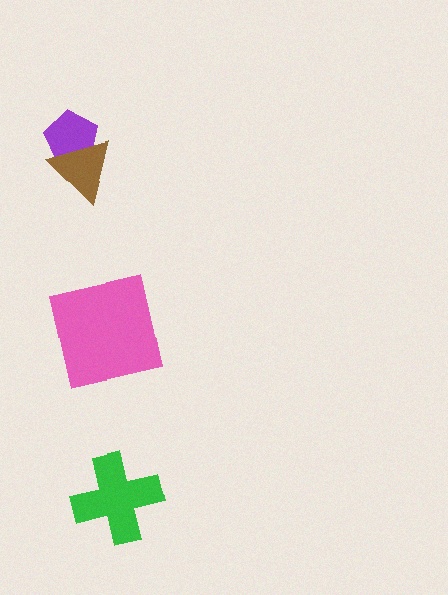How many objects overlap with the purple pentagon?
1 object overlaps with the purple pentagon.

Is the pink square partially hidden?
No, no other shape covers it.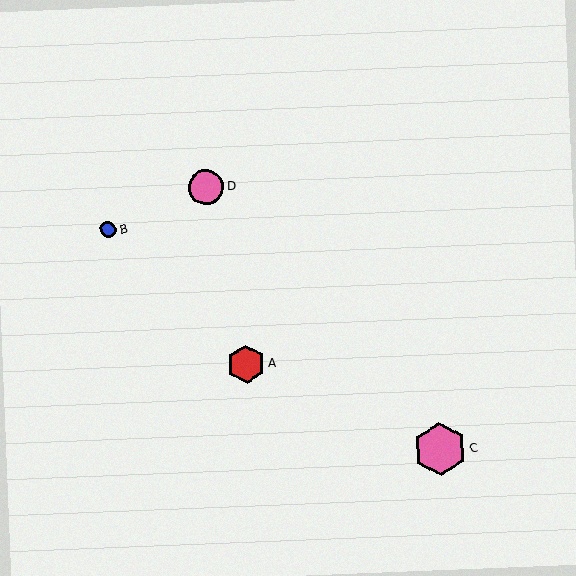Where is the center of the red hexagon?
The center of the red hexagon is at (246, 364).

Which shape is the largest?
The pink hexagon (labeled C) is the largest.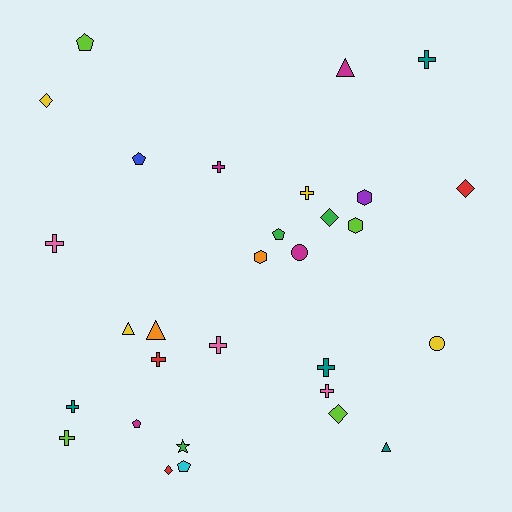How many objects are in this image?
There are 30 objects.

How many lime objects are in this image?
There are 4 lime objects.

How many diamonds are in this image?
There are 5 diamonds.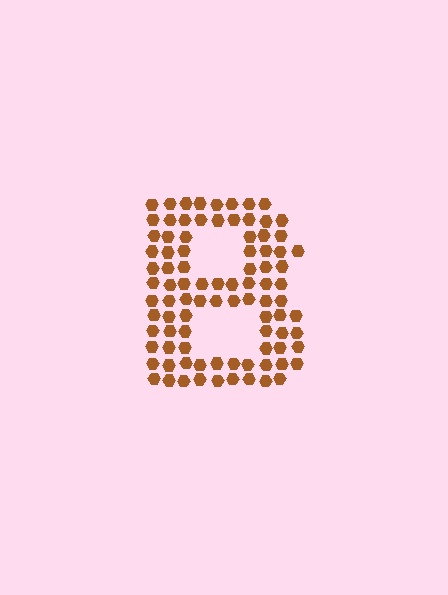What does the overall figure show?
The overall figure shows the letter B.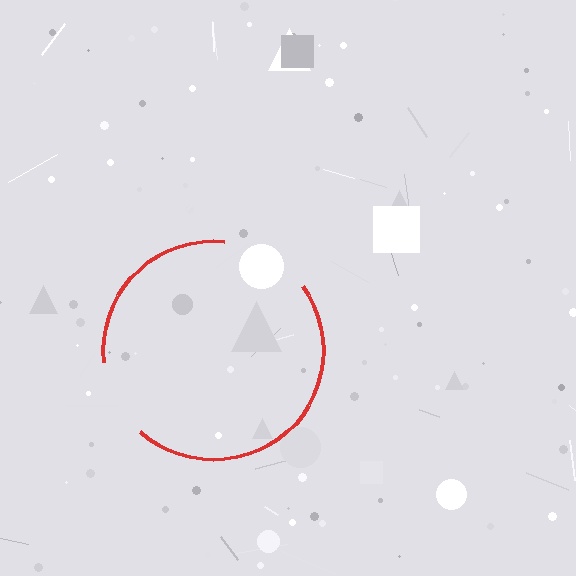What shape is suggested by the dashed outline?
The dashed outline suggests a circle.